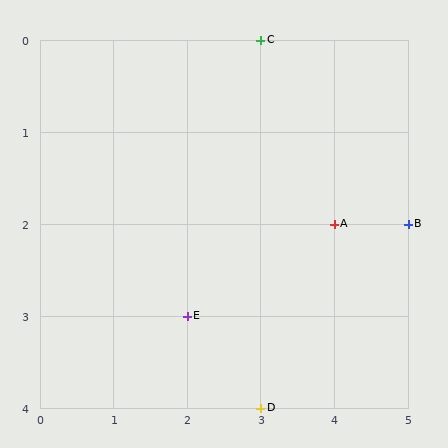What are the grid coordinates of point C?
Point C is at grid coordinates (3, 0).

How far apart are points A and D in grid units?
Points A and D are 1 column and 2 rows apart (about 2.2 grid units diagonally).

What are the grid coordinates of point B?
Point B is at grid coordinates (5, 2).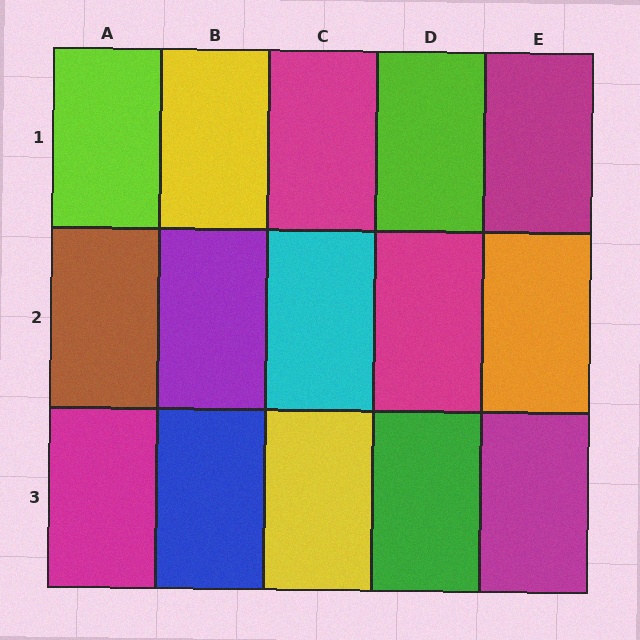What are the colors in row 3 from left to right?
Magenta, blue, yellow, green, magenta.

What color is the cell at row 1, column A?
Lime.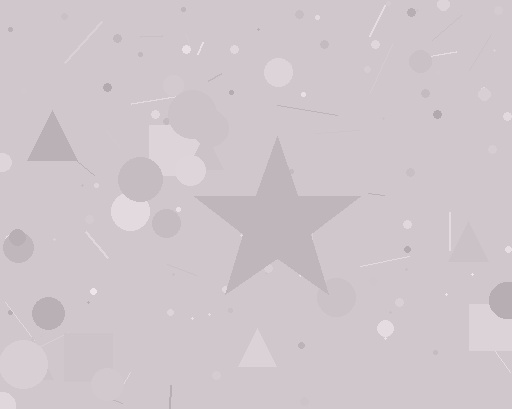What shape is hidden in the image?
A star is hidden in the image.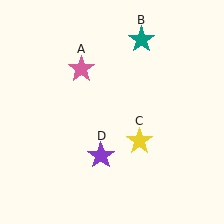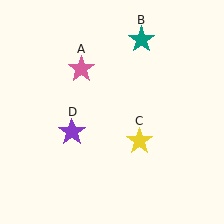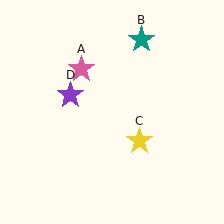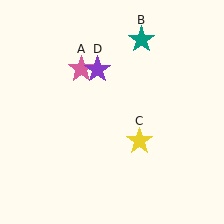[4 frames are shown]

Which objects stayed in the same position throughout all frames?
Pink star (object A) and teal star (object B) and yellow star (object C) remained stationary.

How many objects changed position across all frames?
1 object changed position: purple star (object D).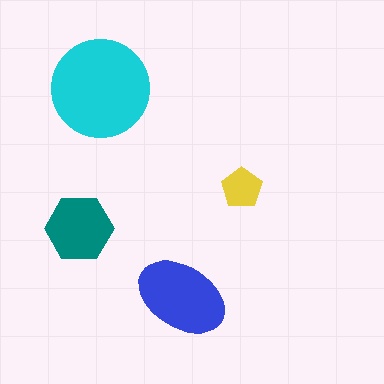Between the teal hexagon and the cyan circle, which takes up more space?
The cyan circle.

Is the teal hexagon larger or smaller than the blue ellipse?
Smaller.